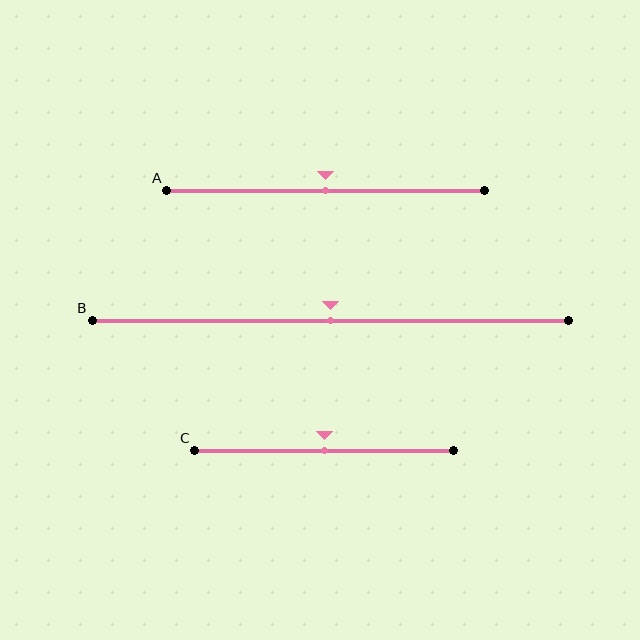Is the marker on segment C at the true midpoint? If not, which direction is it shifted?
Yes, the marker on segment C is at the true midpoint.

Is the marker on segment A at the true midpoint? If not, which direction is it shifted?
Yes, the marker on segment A is at the true midpoint.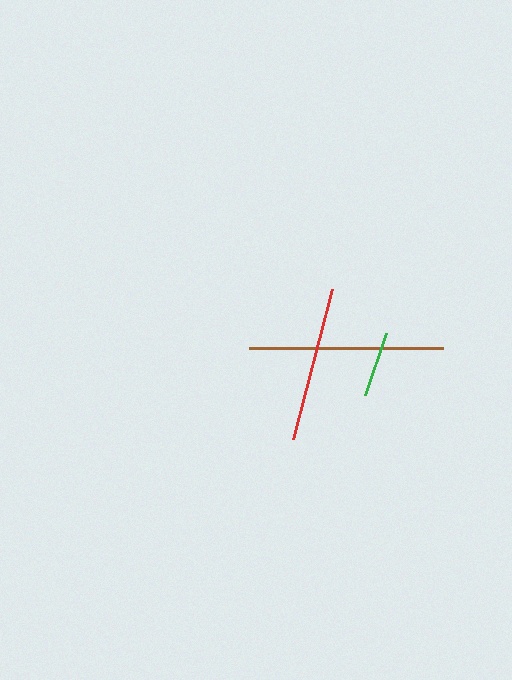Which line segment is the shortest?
The green line is the shortest at approximately 65 pixels.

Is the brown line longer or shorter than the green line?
The brown line is longer than the green line.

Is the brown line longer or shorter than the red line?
The brown line is longer than the red line.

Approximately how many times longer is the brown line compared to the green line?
The brown line is approximately 3.0 times the length of the green line.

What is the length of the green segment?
The green segment is approximately 65 pixels long.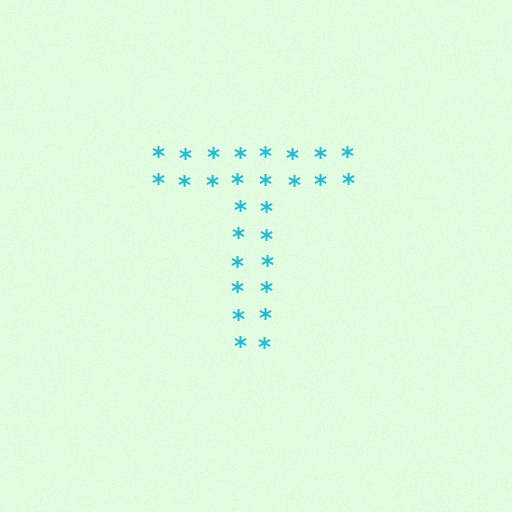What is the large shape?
The large shape is the letter T.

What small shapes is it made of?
It is made of small asterisks.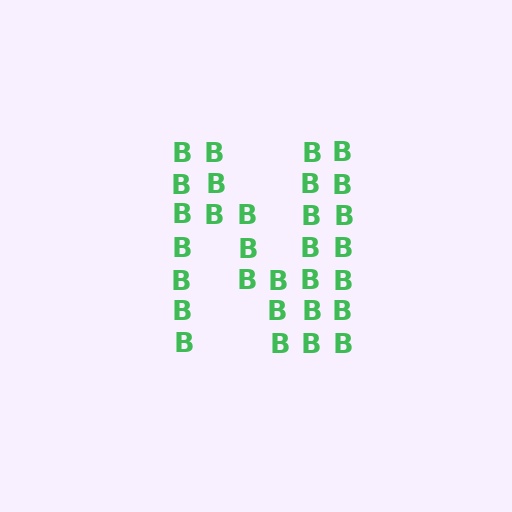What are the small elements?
The small elements are letter B's.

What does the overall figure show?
The overall figure shows the letter N.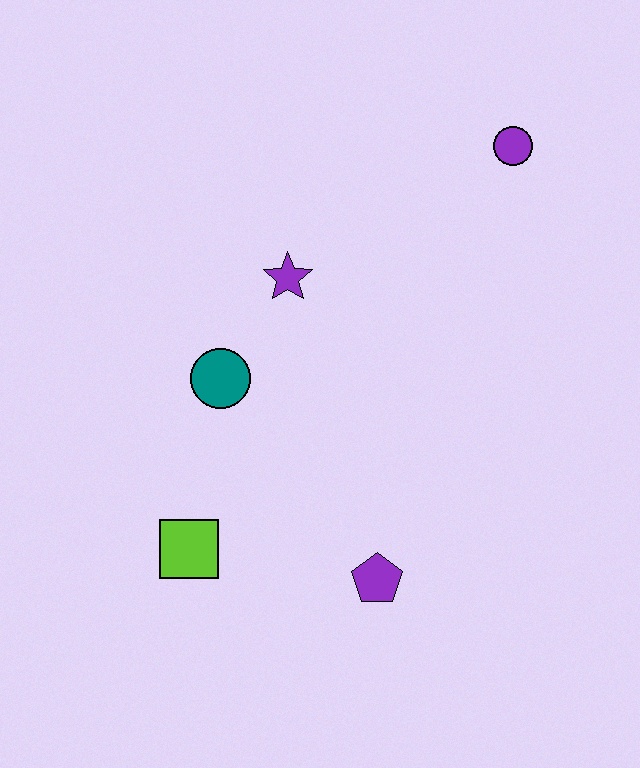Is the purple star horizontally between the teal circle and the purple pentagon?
Yes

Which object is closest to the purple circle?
The purple star is closest to the purple circle.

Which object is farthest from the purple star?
The purple pentagon is farthest from the purple star.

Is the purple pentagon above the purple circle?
No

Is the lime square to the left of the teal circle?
Yes